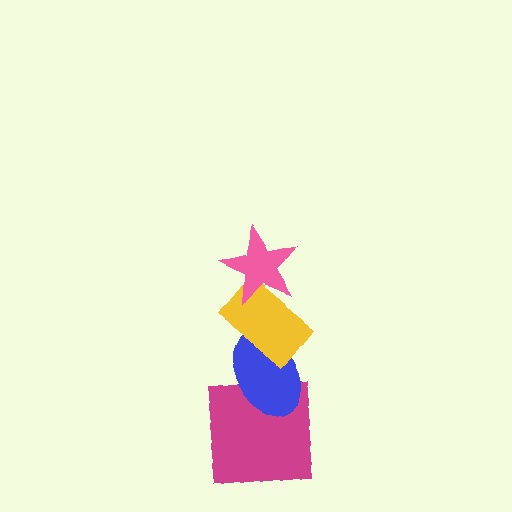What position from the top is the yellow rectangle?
The yellow rectangle is 2nd from the top.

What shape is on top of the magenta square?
The blue ellipse is on top of the magenta square.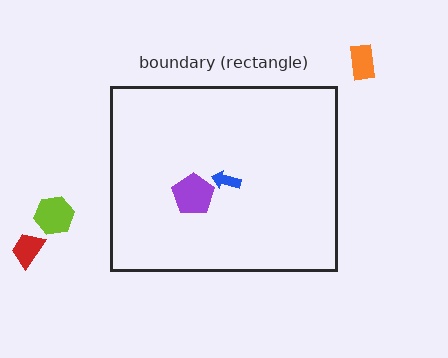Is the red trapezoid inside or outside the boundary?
Outside.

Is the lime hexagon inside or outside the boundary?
Outside.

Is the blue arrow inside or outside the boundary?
Inside.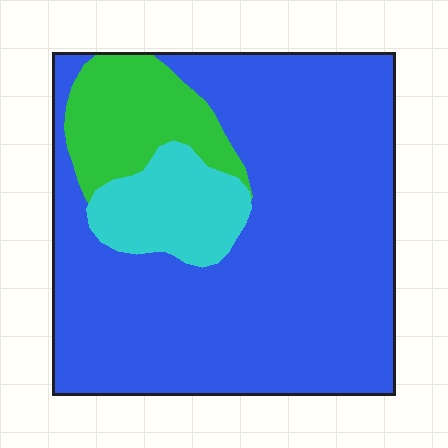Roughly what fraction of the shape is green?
Green covers about 15% of the shape.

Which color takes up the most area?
Blue, at roughly 75%.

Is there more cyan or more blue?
Blue.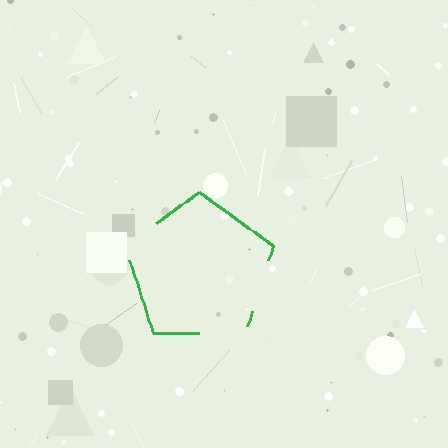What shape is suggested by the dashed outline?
The dashed outline suggests a pentagon.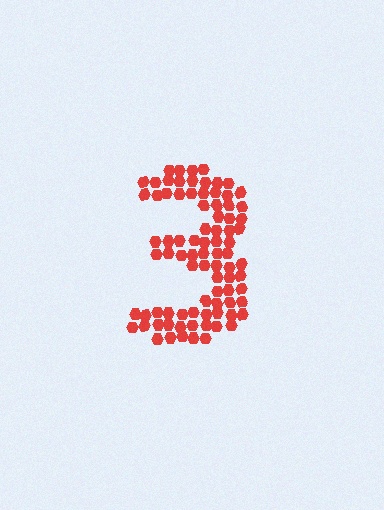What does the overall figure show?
The overall figure shows the digit 3.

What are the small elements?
The small elements are hexagons.